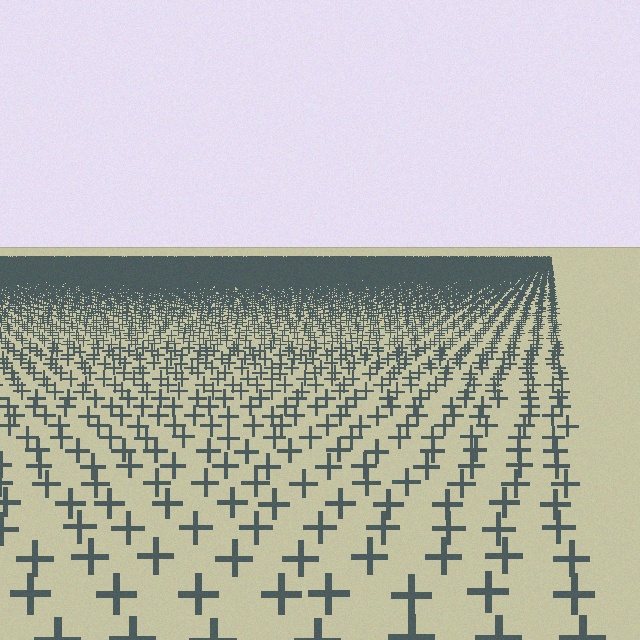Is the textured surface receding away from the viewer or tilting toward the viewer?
The surface is receding away from the viewer. Texture elements get smaller and denser toward the top.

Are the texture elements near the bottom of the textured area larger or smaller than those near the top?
Larger. Near the bottom, elements are closer to the viewer and appear at a bigger on-screen size.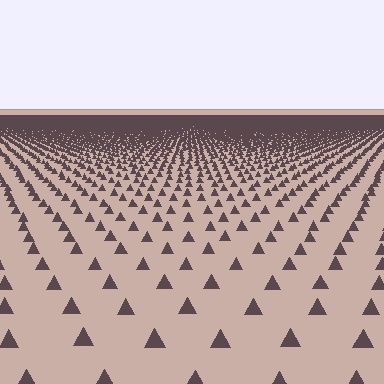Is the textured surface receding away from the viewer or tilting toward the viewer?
The surface is receding away from the viewer. Texture elements get smaller and denser toward the top.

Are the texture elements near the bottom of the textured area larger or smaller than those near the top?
Larger. Near the bottom, elements are closer to the viewer and appear at a bigger on-screen size.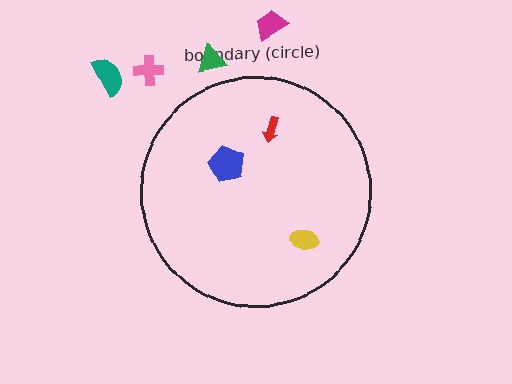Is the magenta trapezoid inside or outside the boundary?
Outside.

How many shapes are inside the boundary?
3 inside, 4 outside.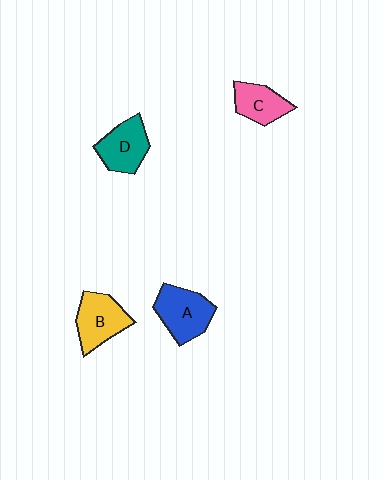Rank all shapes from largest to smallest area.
From largest to smallest: A (blue), B (yellow), D (teal), C (pink).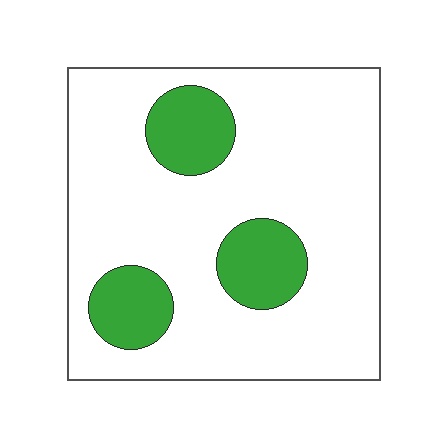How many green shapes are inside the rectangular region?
3.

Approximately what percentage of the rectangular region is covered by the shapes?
Approximately 20%.